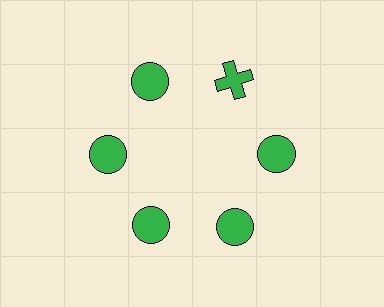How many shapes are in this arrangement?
There are 6 shapes arranged in a ring pattern.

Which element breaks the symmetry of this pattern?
The green cross at roughly the 1 o'clock position breaks the symmetry. All other shapes are green circles.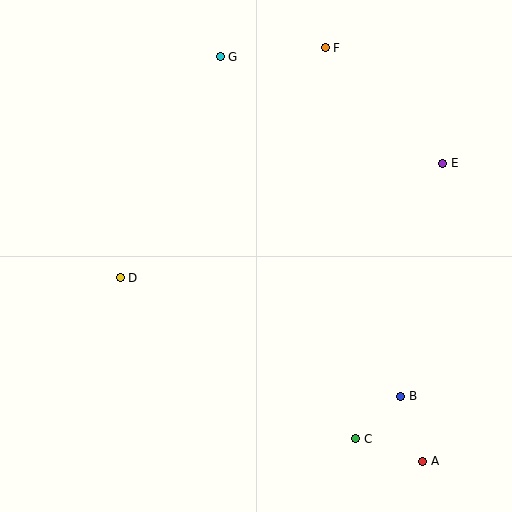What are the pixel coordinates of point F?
Point F is at (325, 48).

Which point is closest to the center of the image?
Point D at (120, 278) is closest to the center.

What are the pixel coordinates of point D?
Point D is at (120, 278).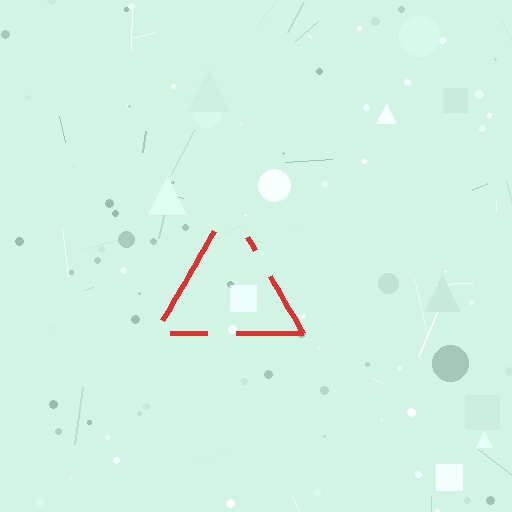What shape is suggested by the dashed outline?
The dashed outline suggests a triangle.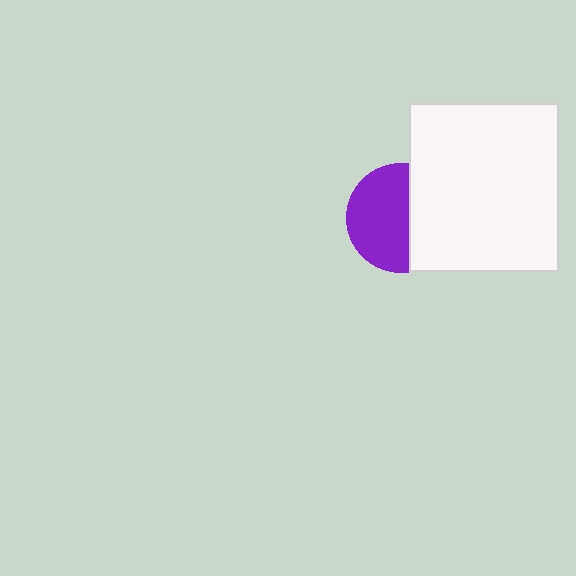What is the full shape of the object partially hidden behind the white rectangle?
The partially hidden object is a purple circle.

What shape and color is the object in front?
The object in front is a white rectangle.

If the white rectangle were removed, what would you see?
You would see the complete purple circle.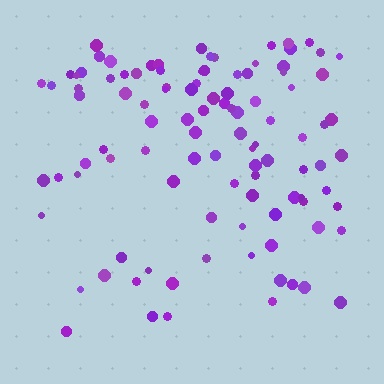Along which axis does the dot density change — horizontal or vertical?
Vertical.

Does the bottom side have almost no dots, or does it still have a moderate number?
Still a moderate number, just noticeably fewer than the top.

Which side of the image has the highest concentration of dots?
The top.